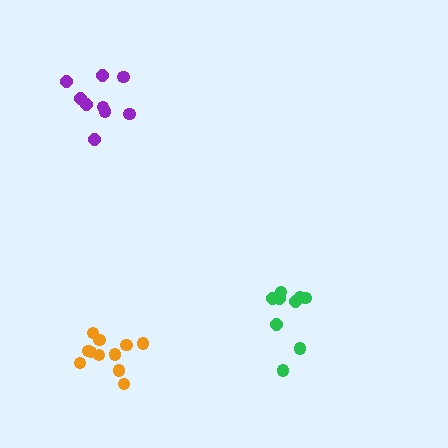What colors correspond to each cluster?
The clusters are colored: purple, green, orange.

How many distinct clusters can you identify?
There are 3 distinct clusters.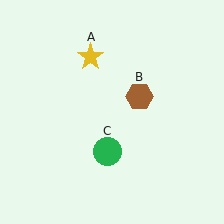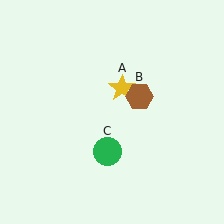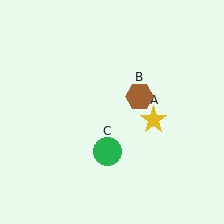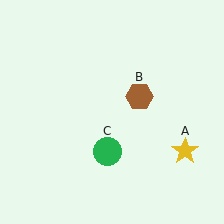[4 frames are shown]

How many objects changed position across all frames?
1 object changed position: yellow star (object A).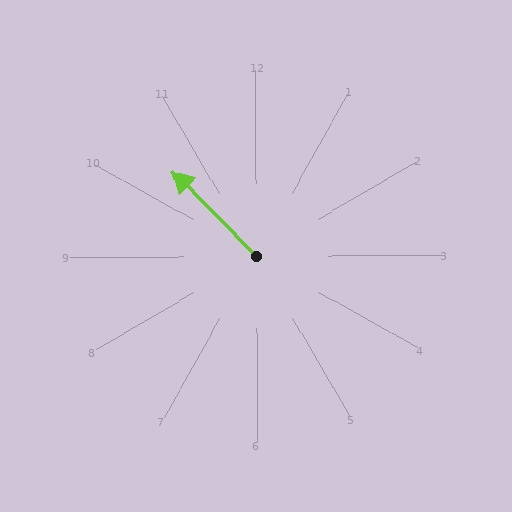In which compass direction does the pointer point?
Northwest.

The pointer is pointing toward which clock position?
Roughly 11 o'clock.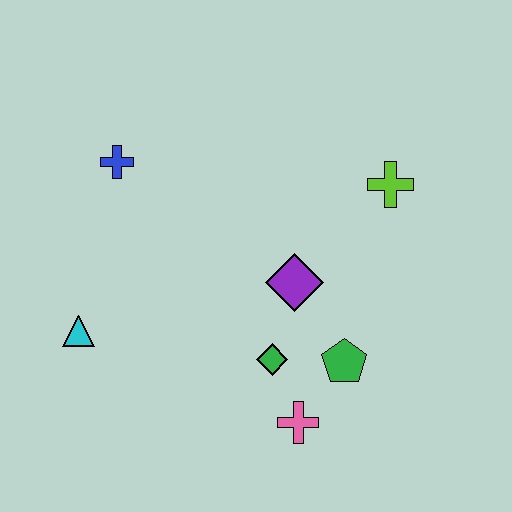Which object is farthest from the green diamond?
The blue cross is farthest from the green diamond.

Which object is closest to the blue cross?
The cyan triangle is closest to the blue cross.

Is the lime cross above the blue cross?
No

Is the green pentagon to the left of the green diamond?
No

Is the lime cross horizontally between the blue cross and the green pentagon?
No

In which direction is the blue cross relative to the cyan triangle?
The blue cross is above the cyan triangle.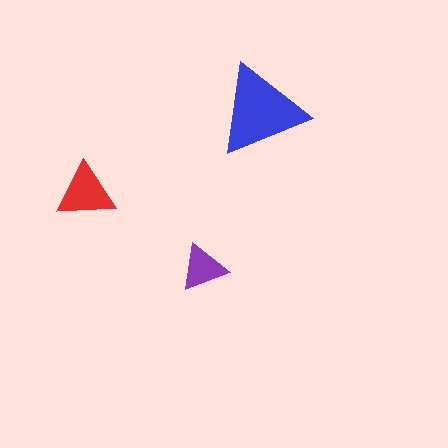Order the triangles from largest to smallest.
the blue one, the red one, the purple one.